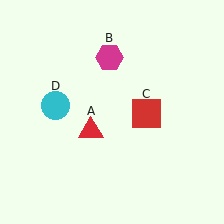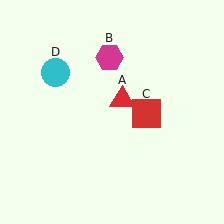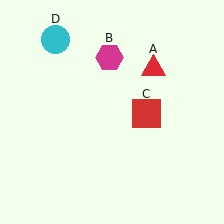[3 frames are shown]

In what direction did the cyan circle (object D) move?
The cyan circle (object D) moved up.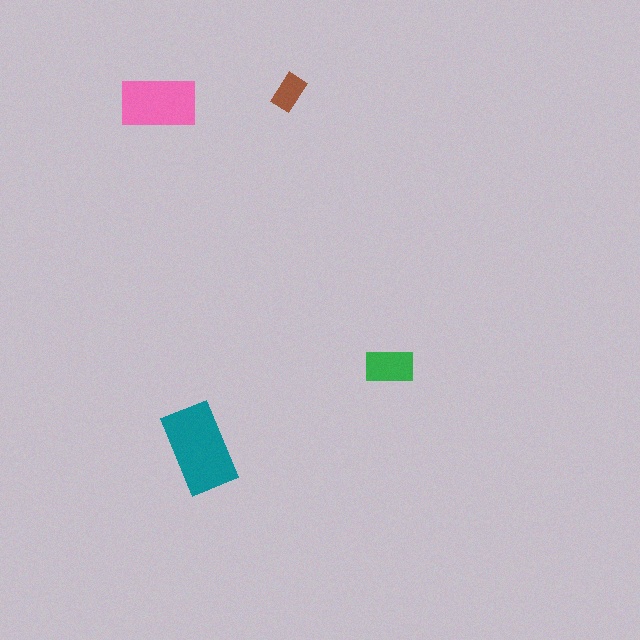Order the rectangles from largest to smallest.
the teal one, the pink one, the green one, the brown one.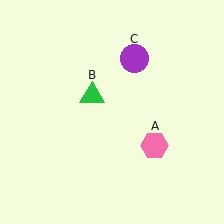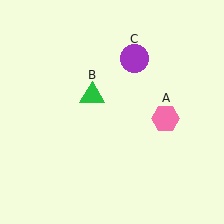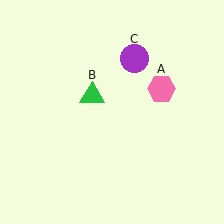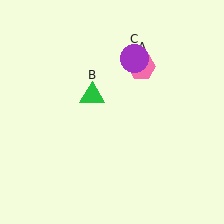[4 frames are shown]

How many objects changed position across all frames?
1 object changed position: pink hexagon (object A).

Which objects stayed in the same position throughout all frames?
Green triangle (object B) and purple circle (object C) remained stationary.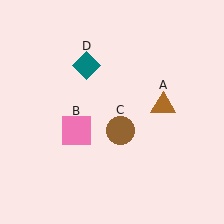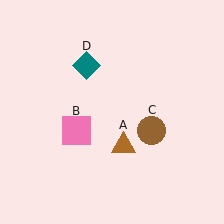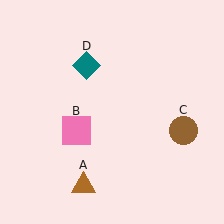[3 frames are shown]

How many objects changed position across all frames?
2 objects changed position: brown triangle (object A), brown circle (object C).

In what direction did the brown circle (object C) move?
The brown circle (object C) moved right.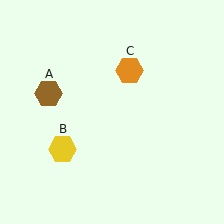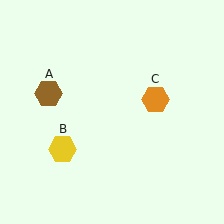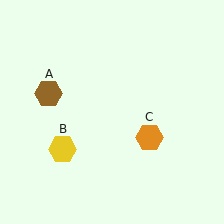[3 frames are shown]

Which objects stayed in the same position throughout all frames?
Brown hexagon (object A) and yellow hexagon (object B) remained stationary.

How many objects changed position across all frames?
1 object changed position: orange hexagon (object C).